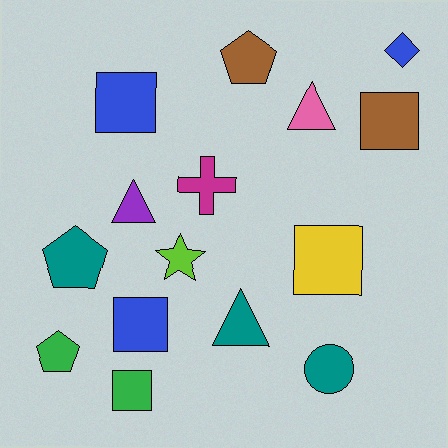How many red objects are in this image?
There are no red objects.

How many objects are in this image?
There are 15 objects.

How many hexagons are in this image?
There are no hexagons.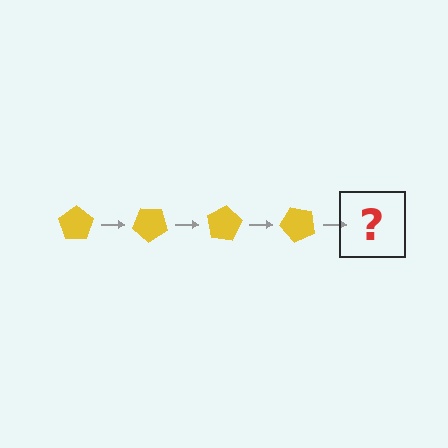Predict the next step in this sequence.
The next step is a yellow pentagon rotated 160 degrees.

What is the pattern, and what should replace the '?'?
The pattern is that the pentagon rotates 40 degrees each step. The '?' should be a yellow pentagon rotated 160 degrees.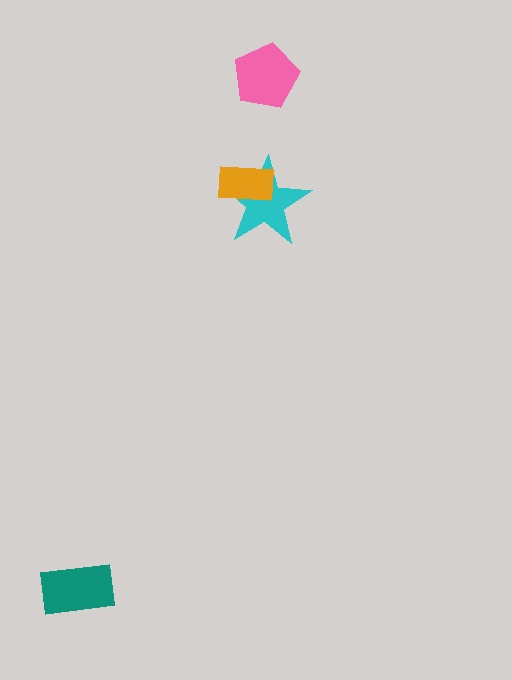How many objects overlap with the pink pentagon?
0 objects overlap with the pink pentagon.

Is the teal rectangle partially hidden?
No, no other shape covers it.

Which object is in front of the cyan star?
The orange rectangle is in front of the cyan star.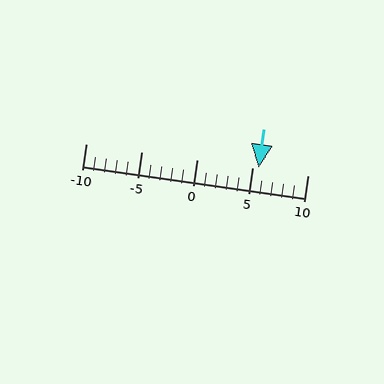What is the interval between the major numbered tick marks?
The major tick marks are spaced 5 units apart.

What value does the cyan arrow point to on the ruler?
The cyan arrow points to approximately 6.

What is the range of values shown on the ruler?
The ruler shows values from -10 to 10.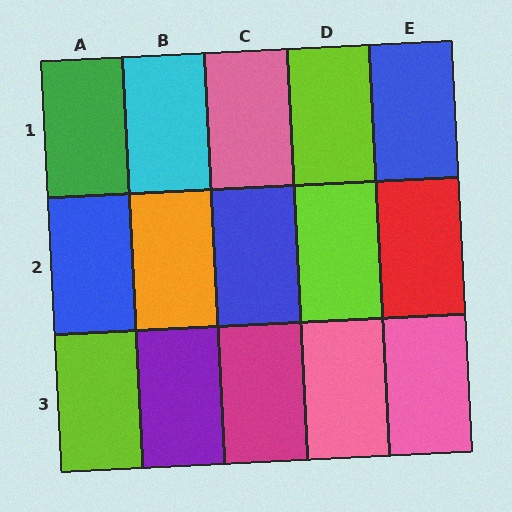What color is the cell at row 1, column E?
Blue.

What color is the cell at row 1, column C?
Pink.